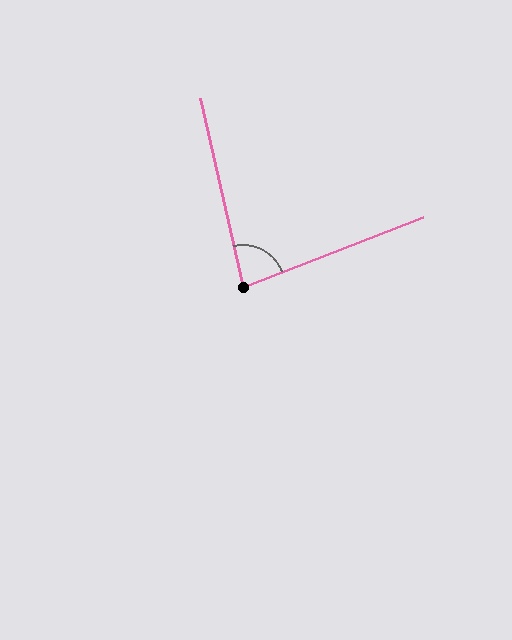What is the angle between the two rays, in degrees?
Approximately 82 degrees.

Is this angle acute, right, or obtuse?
It is acute.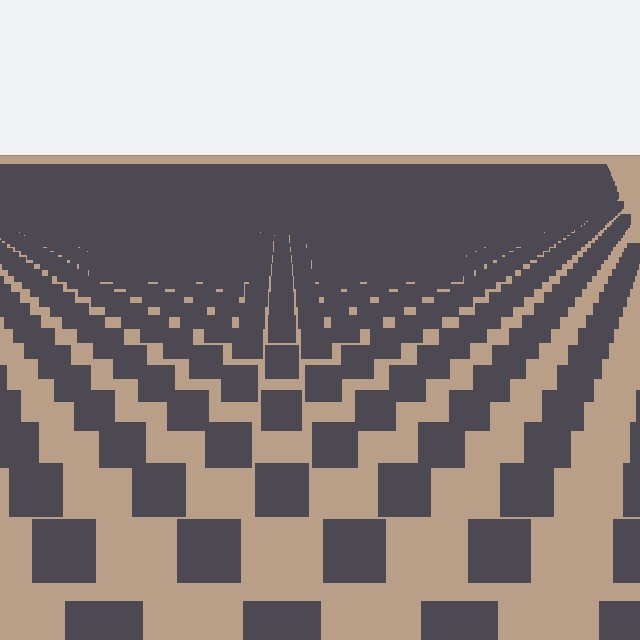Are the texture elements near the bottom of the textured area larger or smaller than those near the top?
Larger. Near the bottom, elements are closer to the viewer and appear at a bigger on-screen size.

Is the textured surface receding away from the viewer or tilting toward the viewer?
The surface is receding away from the viewer. Texture elements get smaller and denser toward the top.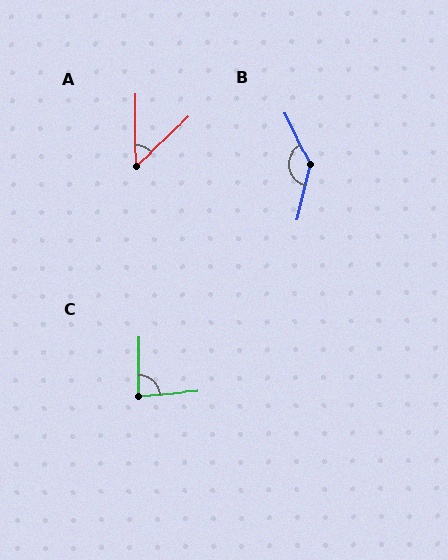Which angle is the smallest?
A, at approximately 47 degrees.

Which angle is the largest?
B, at approximately 141 degrees.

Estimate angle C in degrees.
Approximately 85 degrees.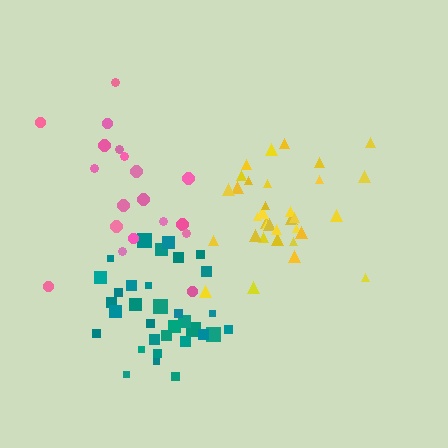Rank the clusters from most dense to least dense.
yellow, teal, pink.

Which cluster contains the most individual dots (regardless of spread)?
Yellow (35).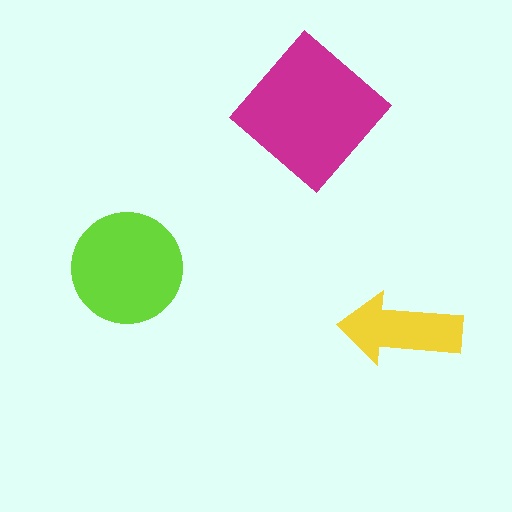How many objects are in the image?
There are 3 objects in the image.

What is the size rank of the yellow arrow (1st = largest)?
3rd.